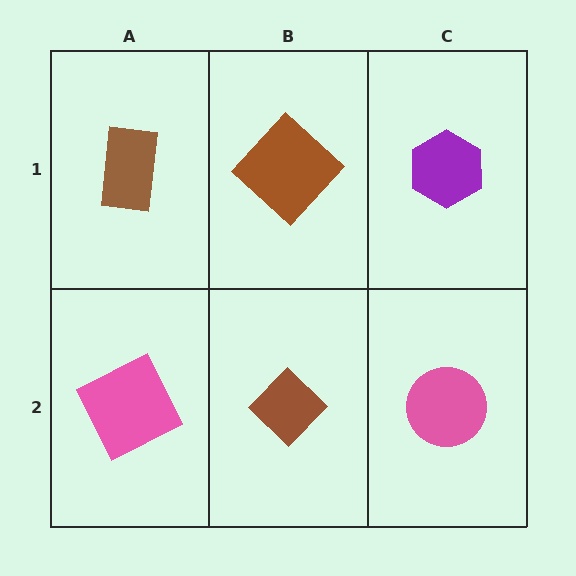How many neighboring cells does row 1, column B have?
3.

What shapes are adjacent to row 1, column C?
A pink circle (row 2, column C), a brown diamond (row 1, column B).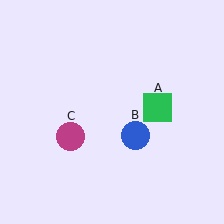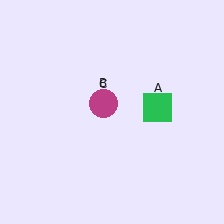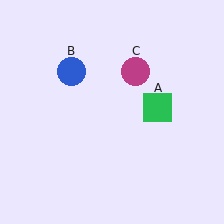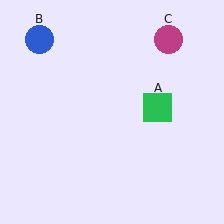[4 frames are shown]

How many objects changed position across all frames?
2 objects changed position: blue circle (object B), magenta circle (object C).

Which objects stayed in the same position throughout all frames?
Green square (object A) remained stationary.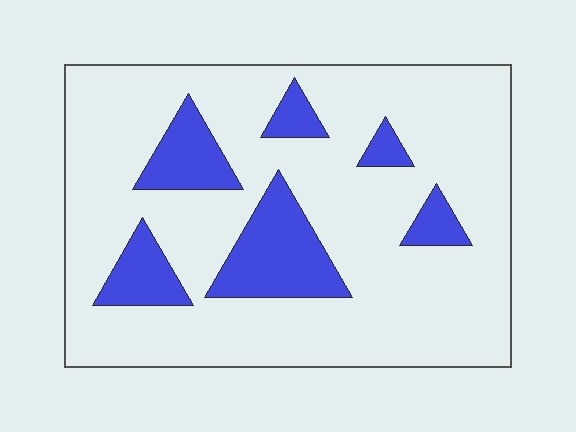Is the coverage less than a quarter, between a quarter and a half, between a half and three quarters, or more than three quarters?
Less than a quarter.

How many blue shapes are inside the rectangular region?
6.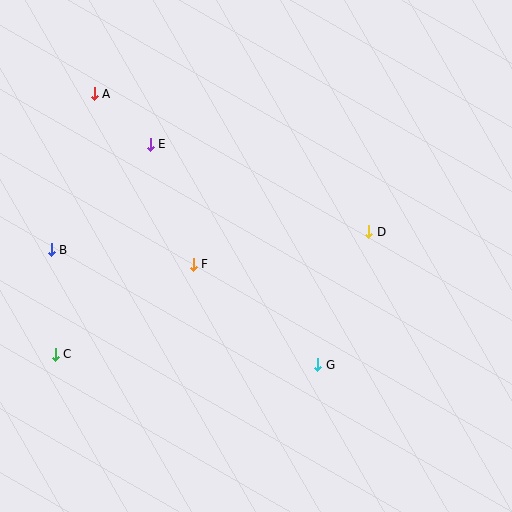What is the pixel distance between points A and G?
The distance between A and G is 351 pixels.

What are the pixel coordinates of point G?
Point G is at (318, 365).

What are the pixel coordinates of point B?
Point B is at (51, 250).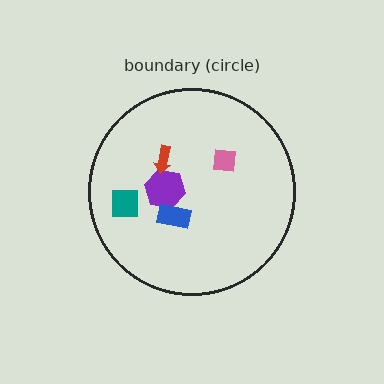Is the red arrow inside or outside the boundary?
Inside.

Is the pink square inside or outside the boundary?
Inside.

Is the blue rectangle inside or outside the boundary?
Inside.